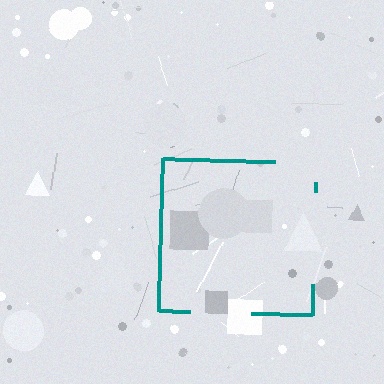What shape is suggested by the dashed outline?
The dashed outline suggests a square.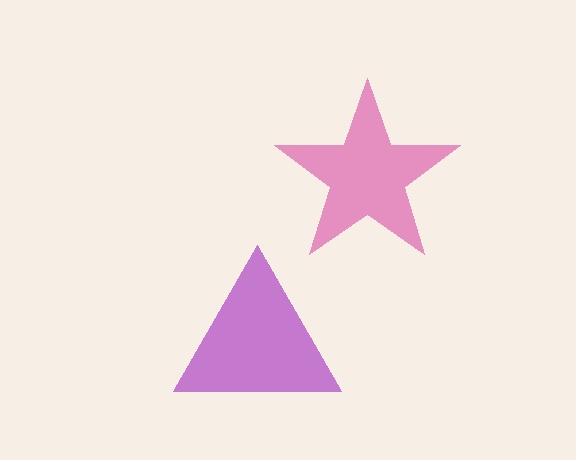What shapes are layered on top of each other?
The layered shapes are: a pink star, a purple triangle.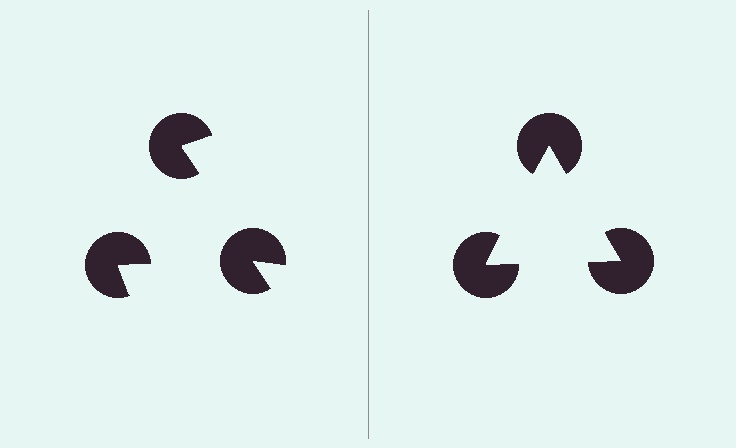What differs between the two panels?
The pac-man discs are positioned identically on both sides; only the wedge orientations differ. On the right they align to a triangle; on the left they are misaligned.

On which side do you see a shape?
An illusory triangle appears on the right side. On the left side the wedge cuts are rotated, so no coherent shape forms.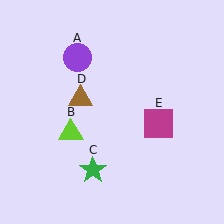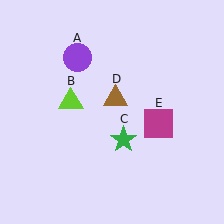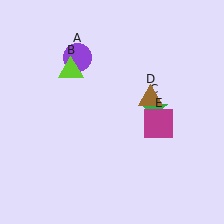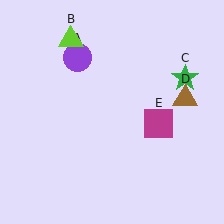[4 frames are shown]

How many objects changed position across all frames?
3 objects changed position: lime triangle (object B), green star (object C), brown triangle (object D).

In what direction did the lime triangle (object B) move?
The lime triangle (object B) moved up.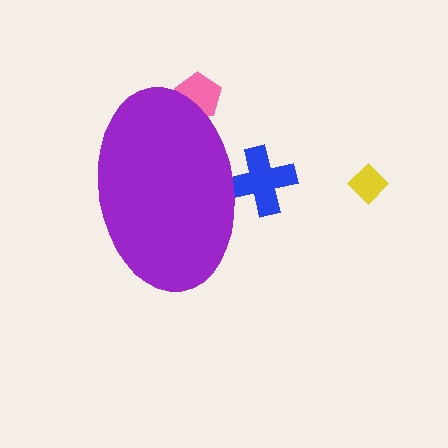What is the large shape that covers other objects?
A purple ellipse.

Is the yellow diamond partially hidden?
No, the yellow diamond is fully visible.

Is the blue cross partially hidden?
Yes, the blue cross is partially hidden behind the purple ellipse.